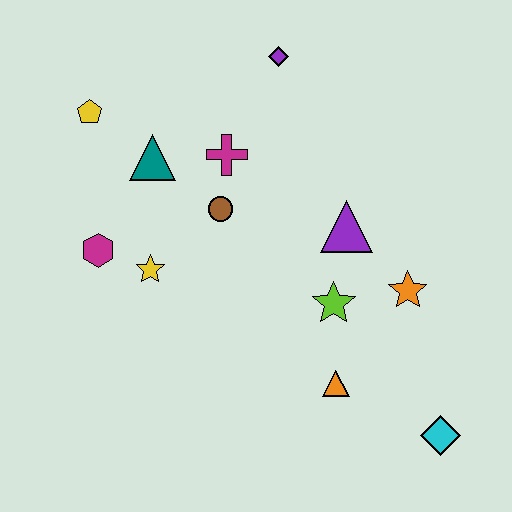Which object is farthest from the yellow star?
The cyan diamond is farthest from the yellow star.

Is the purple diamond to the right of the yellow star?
Yes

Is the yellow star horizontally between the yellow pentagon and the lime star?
Yes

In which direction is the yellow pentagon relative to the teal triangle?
The yellow pentagon is to the left of the teal triangle.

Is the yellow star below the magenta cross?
Yes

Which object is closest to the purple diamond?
The magenta cross is closest to the purple diamond.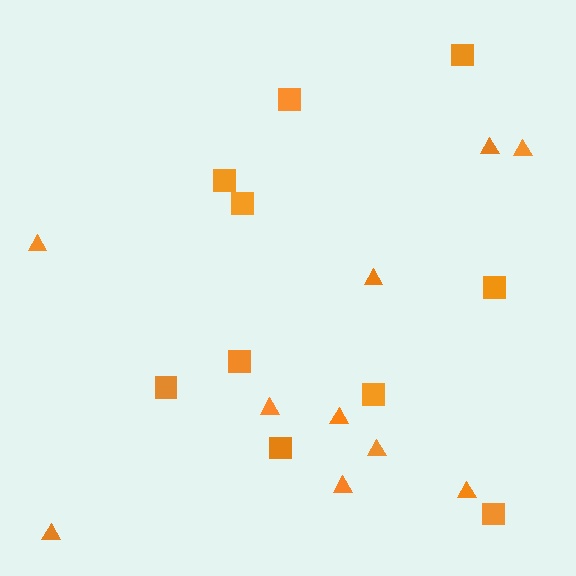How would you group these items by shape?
There are 2 groups: one group of triangles (10) and one group of squares (10).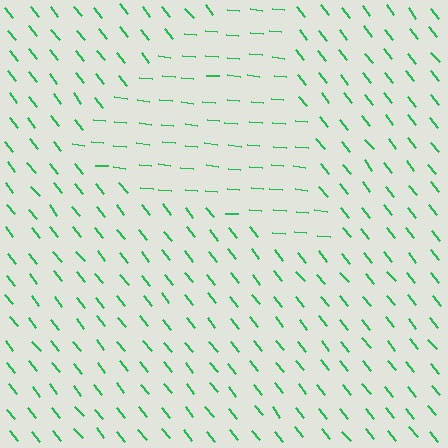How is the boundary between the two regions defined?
The boundary is defined purely by a change in line orientation (approximately 45 degrees difference). All lines are the same color and thickness.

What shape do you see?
I see a triangle.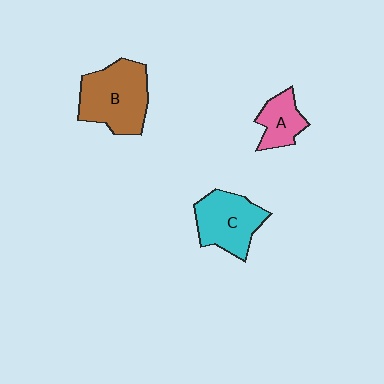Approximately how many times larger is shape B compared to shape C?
Approximately 1.2 times.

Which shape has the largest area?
Shape B (brown).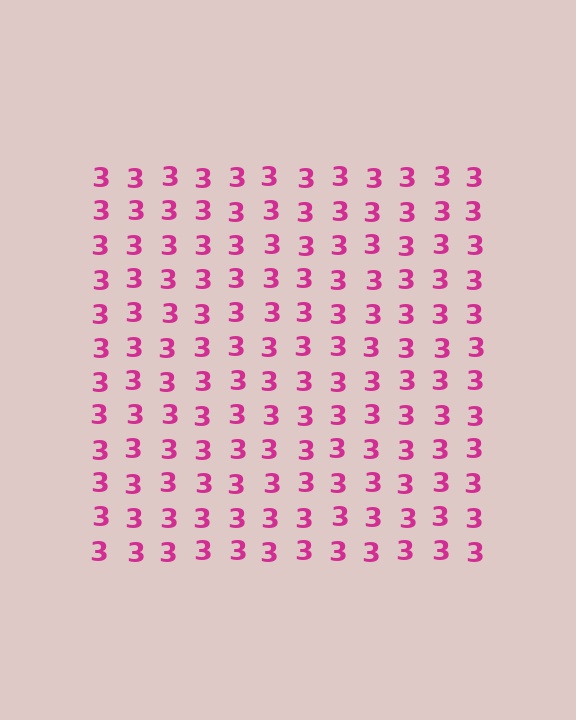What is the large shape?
The large shape is a square.